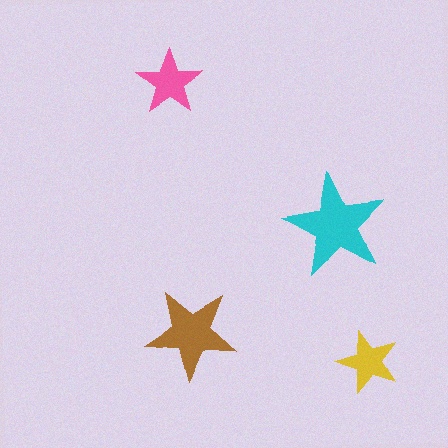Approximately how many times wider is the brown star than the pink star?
About 1.5 times wider.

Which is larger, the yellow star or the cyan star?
The cyan one.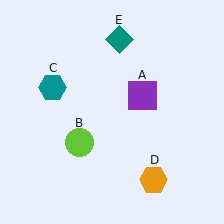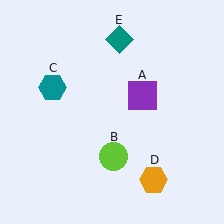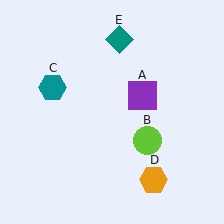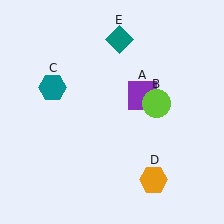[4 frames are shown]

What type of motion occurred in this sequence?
The lime circle (object B) rotated counterclockwise around the center of the scene.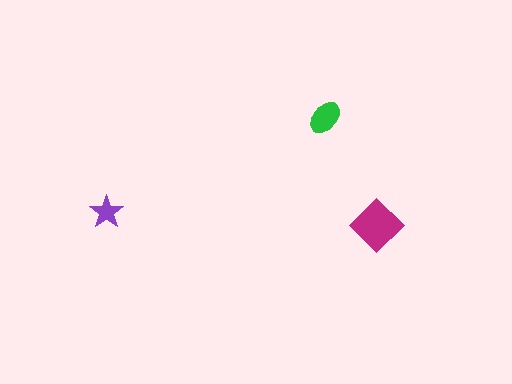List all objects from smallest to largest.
The purple star, the green ellipse, the magenta diamond.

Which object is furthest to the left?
The purple star is leftmost.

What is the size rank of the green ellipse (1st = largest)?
2nd.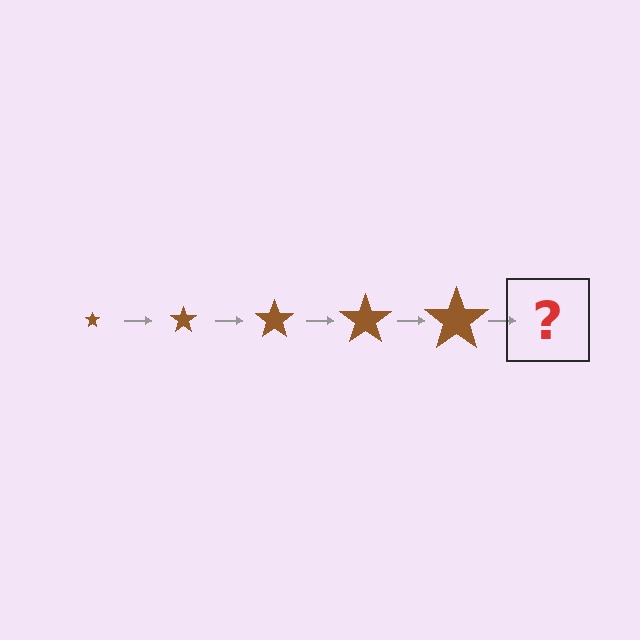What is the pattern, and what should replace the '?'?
The pattern is that the star gets progressively larger each step. The '?' should be a brown star, larger than the previous one.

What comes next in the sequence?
The next element should be a brown star, larger than the previous one.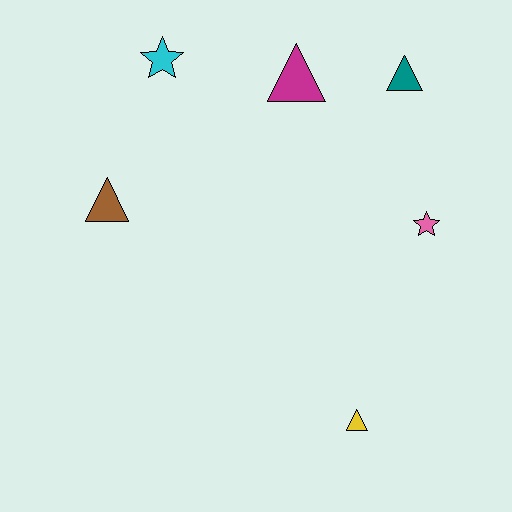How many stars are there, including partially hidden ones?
There are 2 stars.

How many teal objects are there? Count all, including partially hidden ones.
There is 1 teal object.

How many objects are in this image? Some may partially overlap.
There are 6 objects.